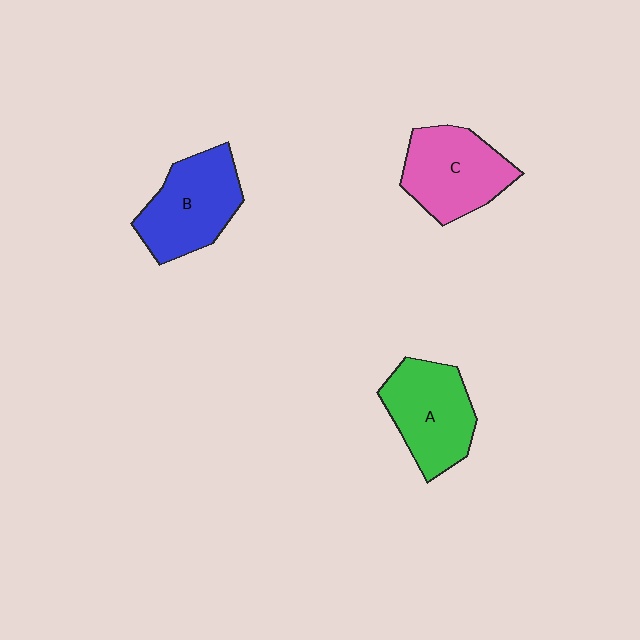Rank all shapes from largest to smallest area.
From largest to smallest: B (blue), A (green), C (pink).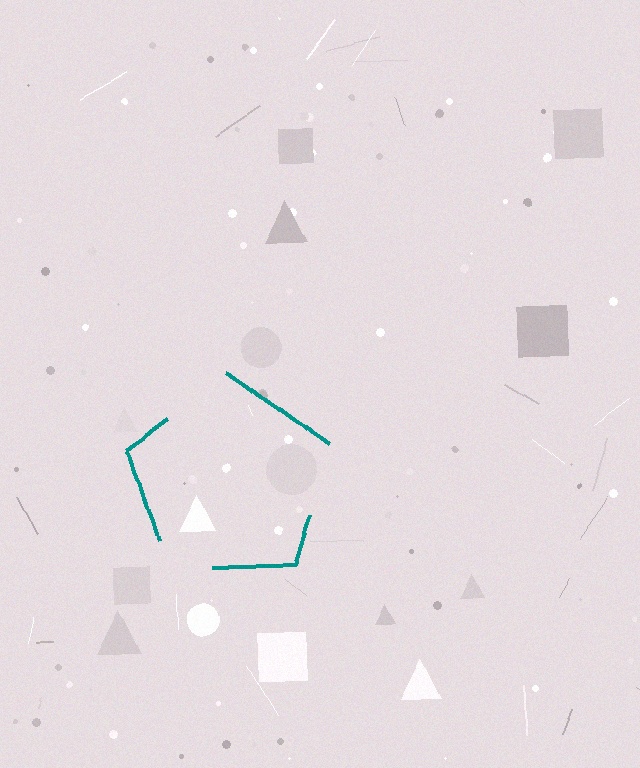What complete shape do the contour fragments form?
The contour fragments form a pentagon.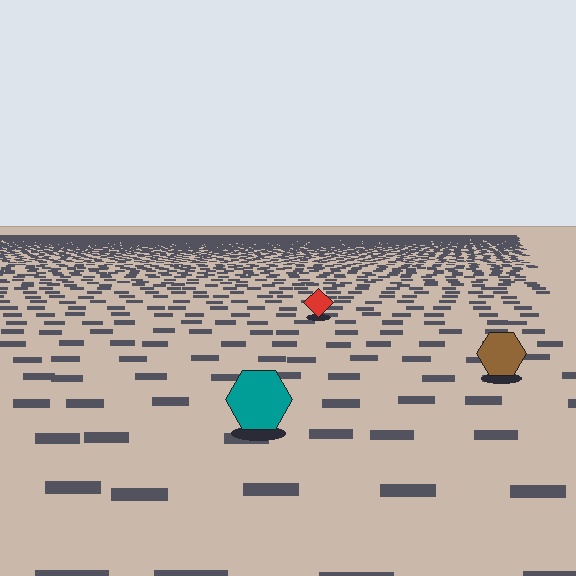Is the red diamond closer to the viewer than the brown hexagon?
No. The brown hexagon is closer — you can tell from the texture gradient: the ground texture is coarser near it.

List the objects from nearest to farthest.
From nearest to farthest: the teal hexagon, the brown hexagon, the red diamond.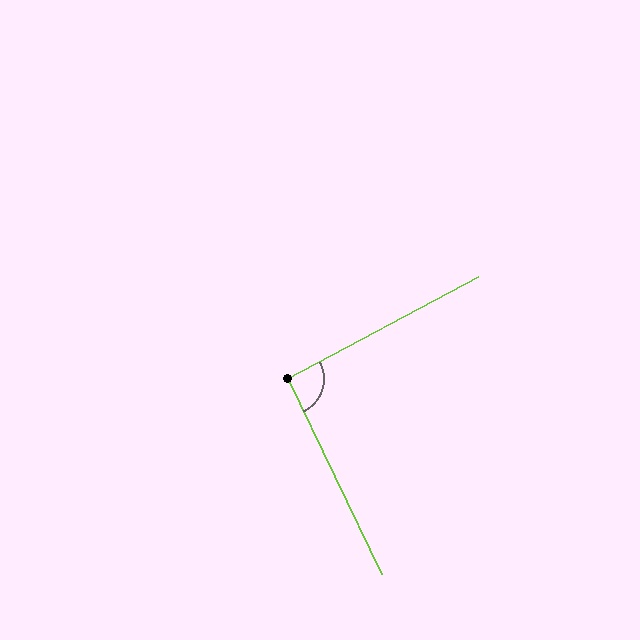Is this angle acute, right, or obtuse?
It is approximately a right angle.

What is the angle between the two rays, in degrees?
Approximately 93 degrees.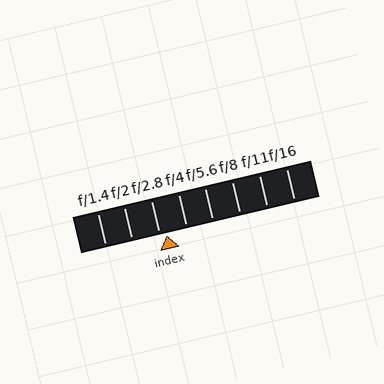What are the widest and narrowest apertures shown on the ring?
The widest aperture shown is f/1.4 and the narrowest is f/16.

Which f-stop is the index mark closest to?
The index mark is closest to f/2.8.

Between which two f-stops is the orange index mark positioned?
The index mark is between f/2.8 and f/4.